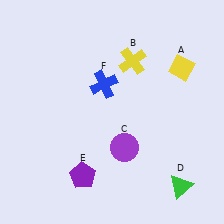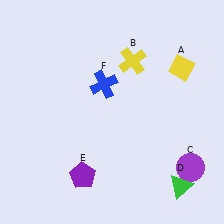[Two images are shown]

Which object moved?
The purple circle (C) moved right.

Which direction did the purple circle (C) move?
The purple circle (C) moved right.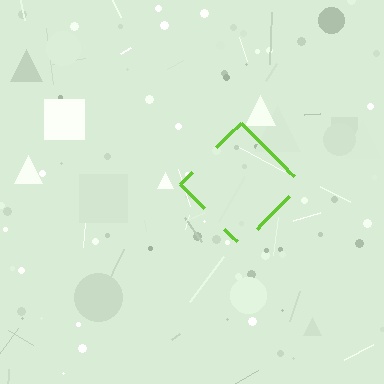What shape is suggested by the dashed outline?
The dashed outline suggests a diamond.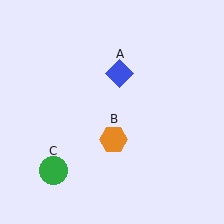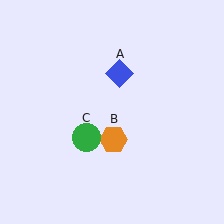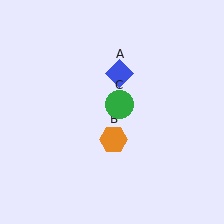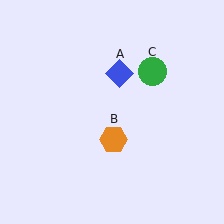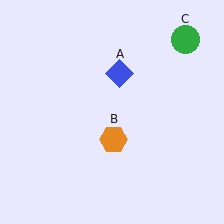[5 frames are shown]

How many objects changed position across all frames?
1 object changed position: green circle (object C).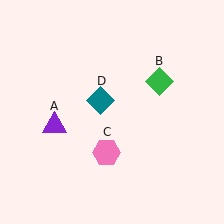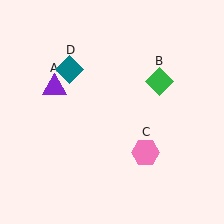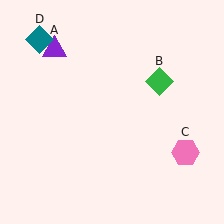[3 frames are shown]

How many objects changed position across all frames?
3 objects changed position: purple triangle (object A), pink hexagon (object C), teal diamond (object D).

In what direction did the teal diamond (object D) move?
The teal diamond (object D) moved up and to the left.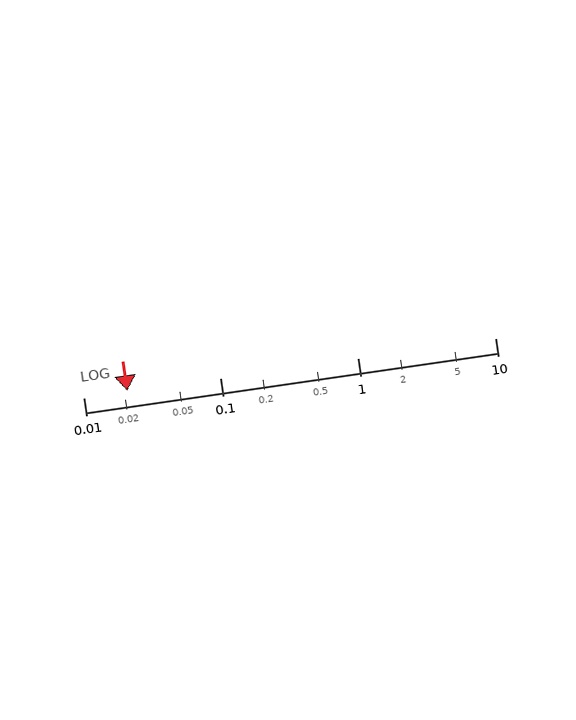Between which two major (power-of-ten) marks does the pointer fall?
The pointer is between 0.01 and 0.1.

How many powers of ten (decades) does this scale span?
The scale spans 3 decades, from 0.01 to 10.